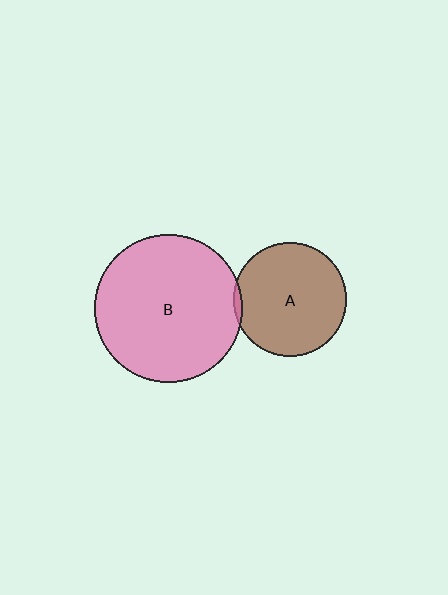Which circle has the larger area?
Circle B (pink).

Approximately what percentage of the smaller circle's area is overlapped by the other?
Approximately 5%.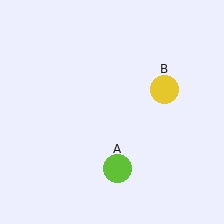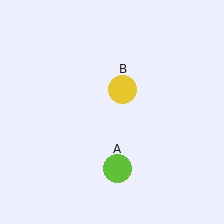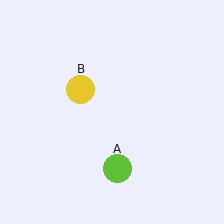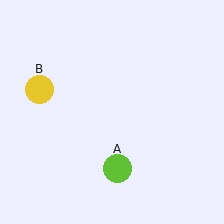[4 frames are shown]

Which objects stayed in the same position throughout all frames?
Lime circle (object A) remained stationary.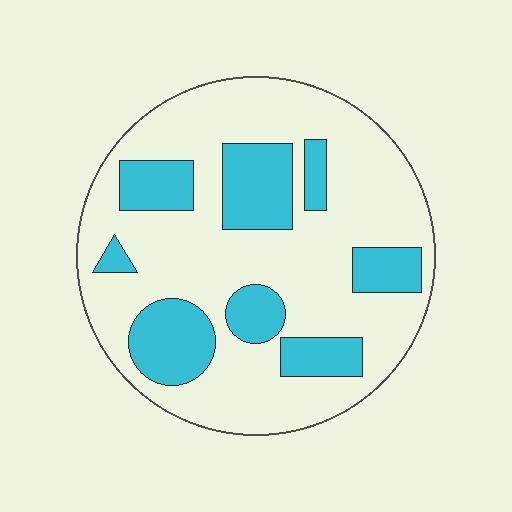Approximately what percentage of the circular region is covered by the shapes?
Approximately 30%.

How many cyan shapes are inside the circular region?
8.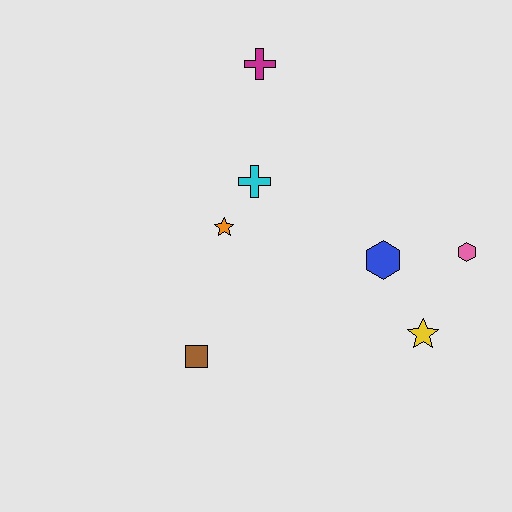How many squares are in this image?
There is 1 square.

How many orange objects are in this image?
There is 1 orange object.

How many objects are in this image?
There are 7 objects.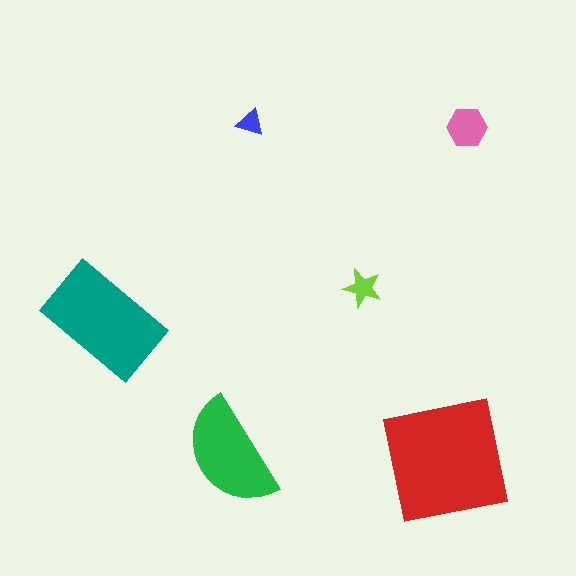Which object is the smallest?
The blue triangle.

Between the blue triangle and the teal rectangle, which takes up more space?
The teal rectangle.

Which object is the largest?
The red square.